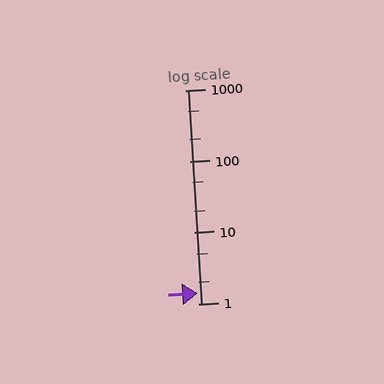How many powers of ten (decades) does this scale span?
The scale spans 3 decades, from 1 to 1000.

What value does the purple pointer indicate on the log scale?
The pointer indicates approximately 1.4.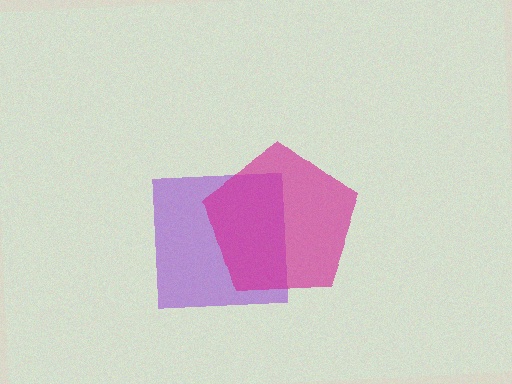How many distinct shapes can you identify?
There are 2 distinct shapes: a purple square, a magenta pentagon.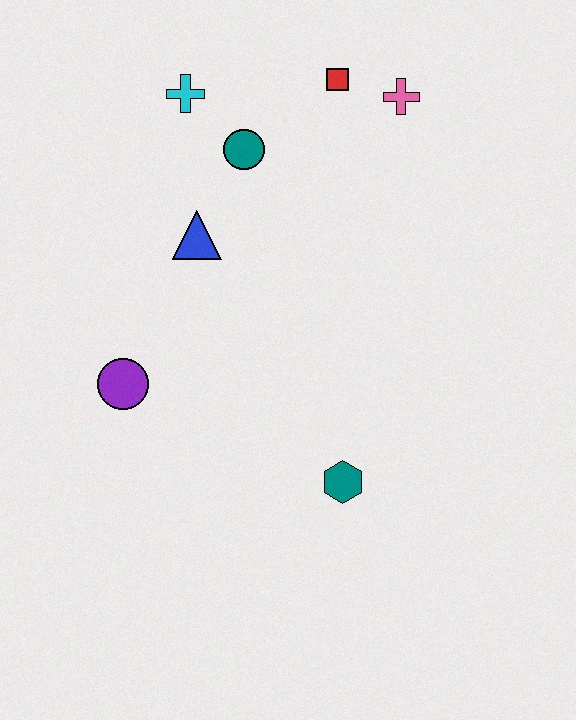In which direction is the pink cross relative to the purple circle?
The pink cross is above the purple circle.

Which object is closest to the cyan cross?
The teal circle is closest to the cyan cross.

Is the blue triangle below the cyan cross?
Yes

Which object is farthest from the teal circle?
The teal hexagon is farthest from the teal circle.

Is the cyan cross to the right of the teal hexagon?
No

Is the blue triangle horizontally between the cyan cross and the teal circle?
Yes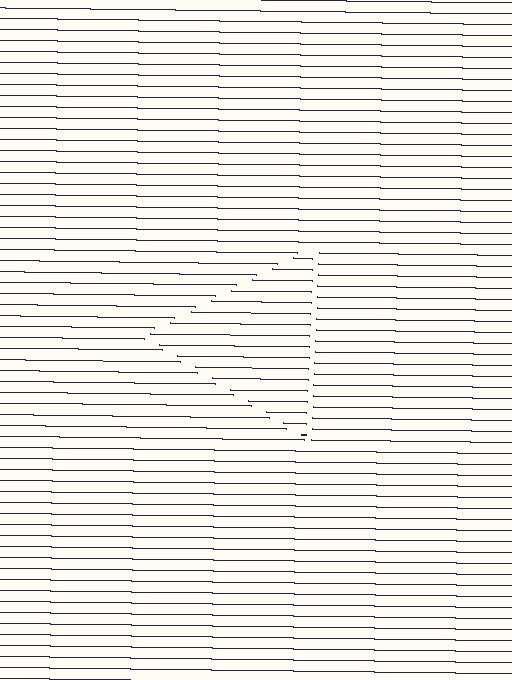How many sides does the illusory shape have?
3 sides — the line-ends trace a triangle.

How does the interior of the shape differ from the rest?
The interior of the shape contains the same grating, shifted by half a period — the contour is defined by the phase discontinuity where line-ends from the inner and outer gratings abut.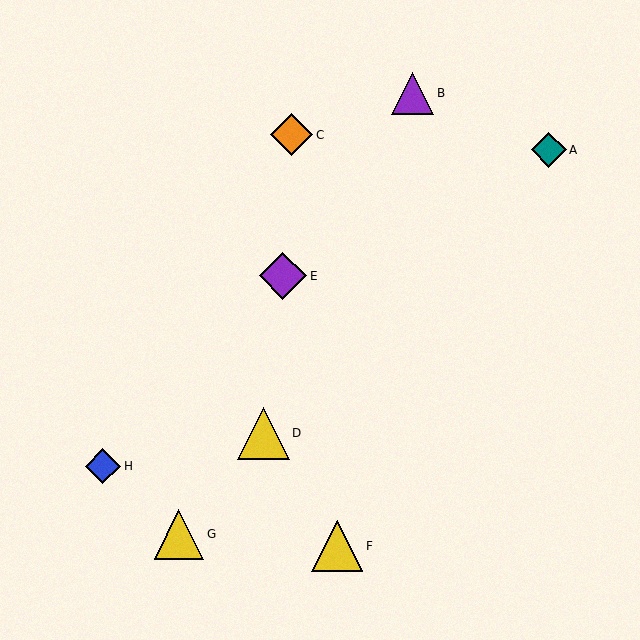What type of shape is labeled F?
Shape F is a yellow triangle.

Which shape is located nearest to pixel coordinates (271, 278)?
The purple diamond (labeled E) at (283, 276) is nearest to that location.